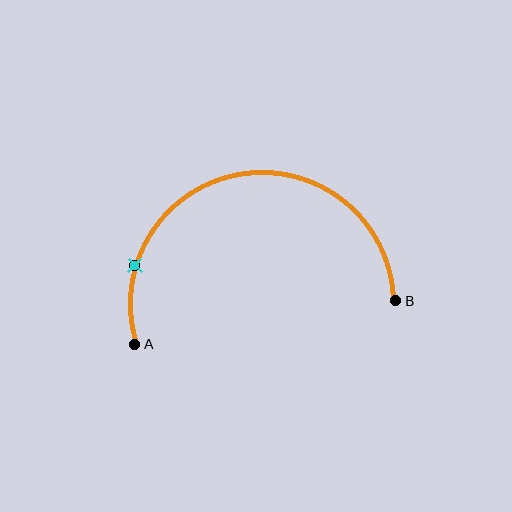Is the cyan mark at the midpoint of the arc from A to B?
No. The cyan mark lies on the arc but is closer to endpoint A. The arc midpoint would be at the point on the curve equidistant along the arc from both A and B.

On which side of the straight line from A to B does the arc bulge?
The arc bulges above the straight line connecting A and B.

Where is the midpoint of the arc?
The arc midpoint is the point on the curve farthest from the straight line joining A and B. It sits above that line.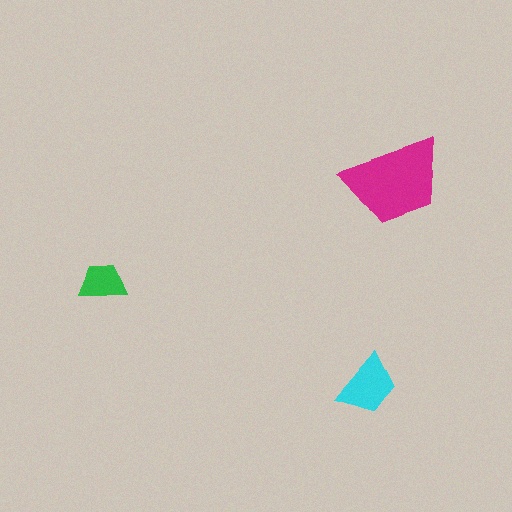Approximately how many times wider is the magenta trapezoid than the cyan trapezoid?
About 1.5 times wider.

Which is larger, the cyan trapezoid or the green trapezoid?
The cyan one.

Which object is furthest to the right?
The magenta trapezoid is rightmost.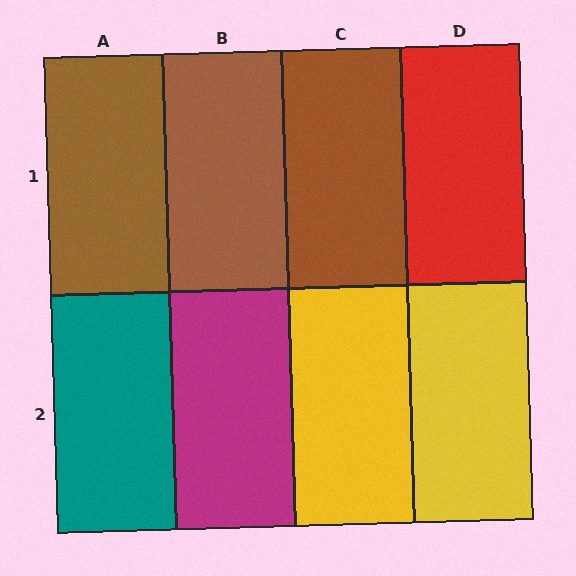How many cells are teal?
1 cell is teal.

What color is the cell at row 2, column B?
Magenta.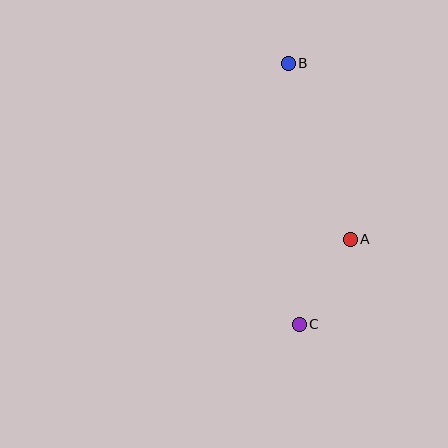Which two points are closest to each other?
Points A and C are closest to each other.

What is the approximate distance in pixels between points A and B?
The distance between A and B is approximately 186 pixels.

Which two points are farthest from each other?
Points B and C are farthest from each other.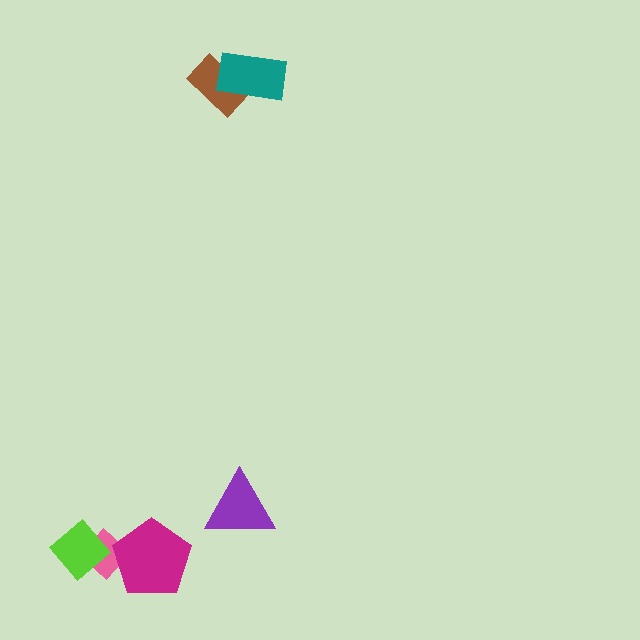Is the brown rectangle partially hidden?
Yes, it is partially covered by another shape.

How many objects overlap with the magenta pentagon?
1 object overlaps with the magenta pentagon.